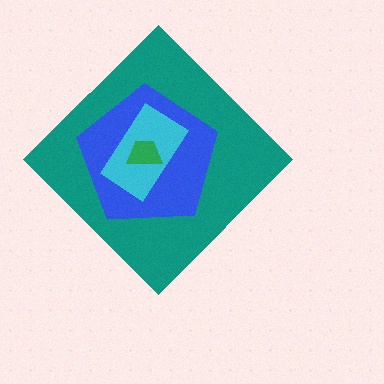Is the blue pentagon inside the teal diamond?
Yes.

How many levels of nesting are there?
4.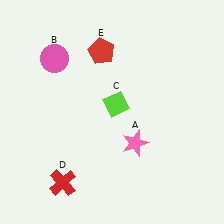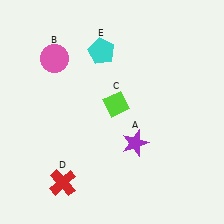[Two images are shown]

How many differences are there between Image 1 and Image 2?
There are 2 differences between the two images.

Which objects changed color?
A changed from pink to purple. E changed from red to cyan.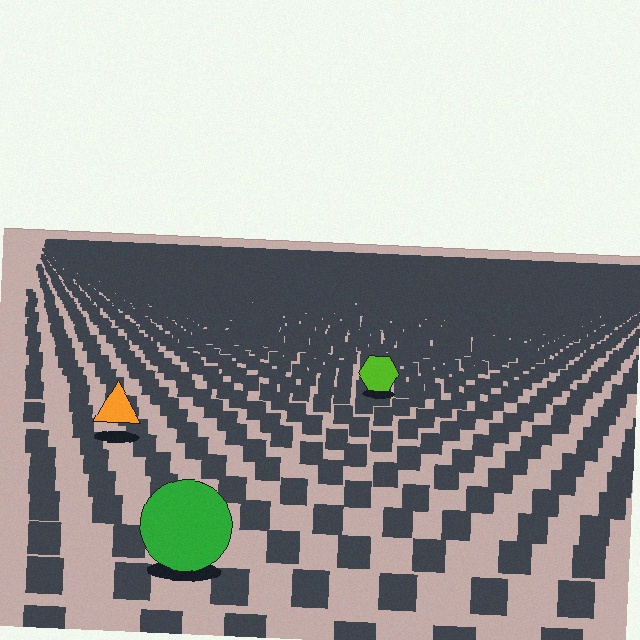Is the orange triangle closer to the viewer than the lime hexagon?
Yes. The orange triangle is closer — you can tell from the texture gradient: the ground texture is coarser near it.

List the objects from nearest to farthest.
From nearest to farthest: the green circle, the orange triangle, the lime hexagon.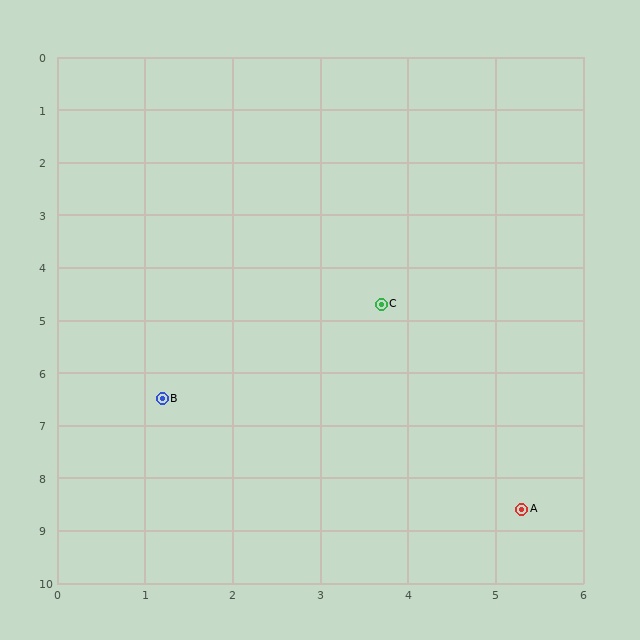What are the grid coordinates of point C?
Point C is at approximately (3.7, 4.7).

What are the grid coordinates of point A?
Point A is at approximately (5.3, 8.6).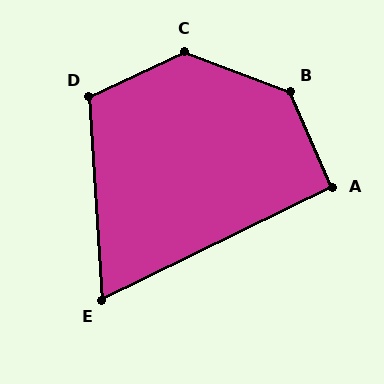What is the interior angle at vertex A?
Approximately 92 degrees (approximately right).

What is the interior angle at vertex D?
Approximately 111 degrees (obtuse).